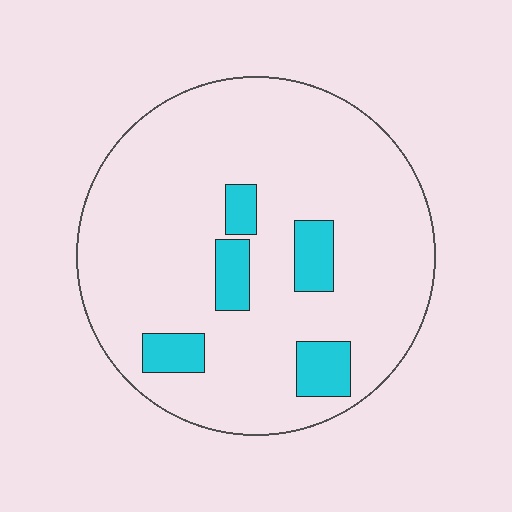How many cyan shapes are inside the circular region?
5.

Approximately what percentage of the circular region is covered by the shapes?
Approximately 10%.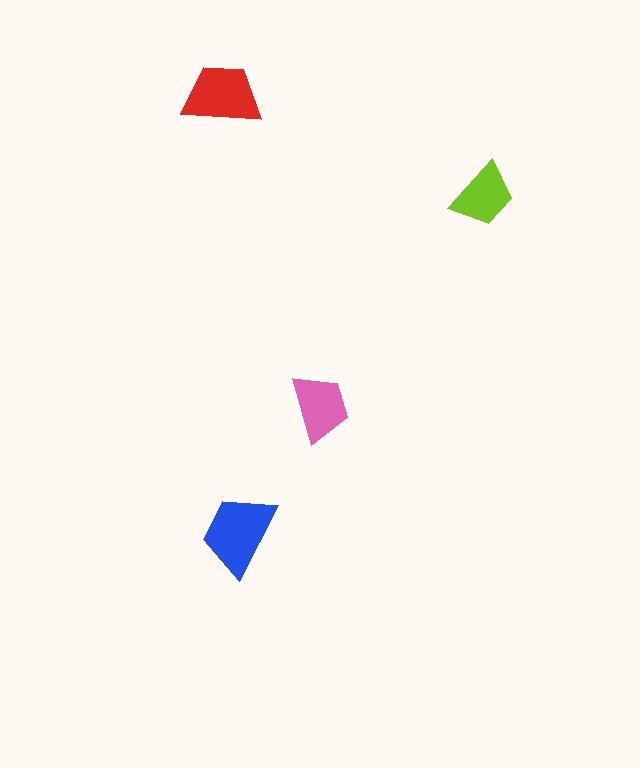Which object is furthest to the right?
The lime trapezoid is rightmost.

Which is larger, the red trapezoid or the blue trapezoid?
The blue one.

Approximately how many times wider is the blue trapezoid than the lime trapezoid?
About 1.5 times wider.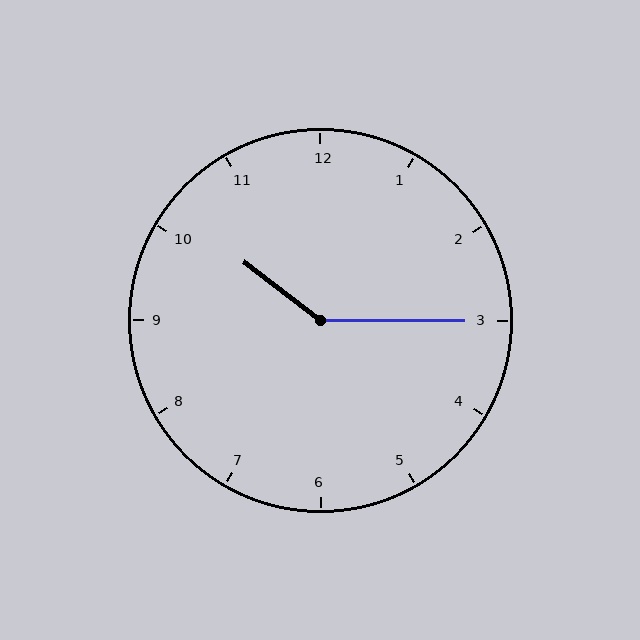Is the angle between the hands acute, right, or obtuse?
It is obtuse.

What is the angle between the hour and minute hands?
Approximately 142 degrees.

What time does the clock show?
10:15.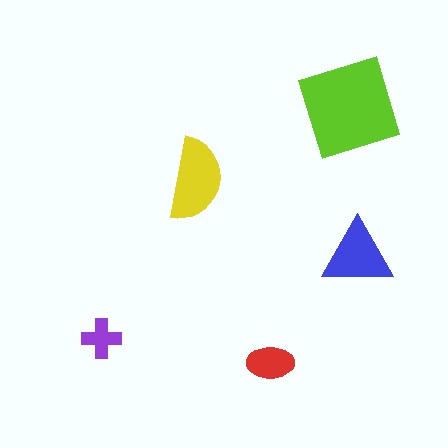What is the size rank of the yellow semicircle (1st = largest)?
2nd.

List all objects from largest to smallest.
The lime square, the yellow semicircle, the blue triangle, the red ellipse, the purple cross.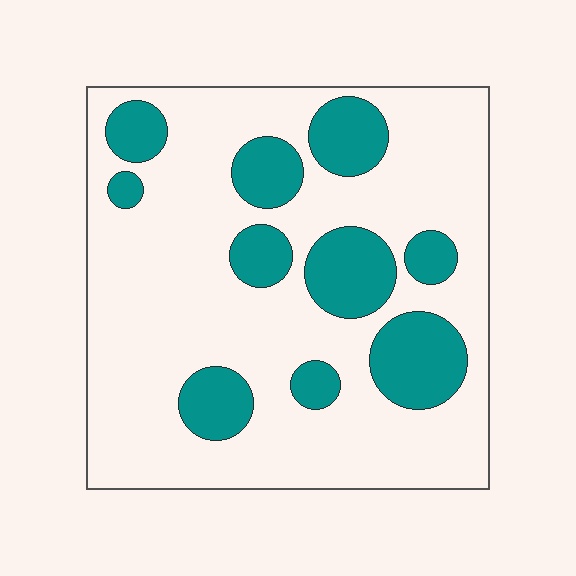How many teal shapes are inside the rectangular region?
10.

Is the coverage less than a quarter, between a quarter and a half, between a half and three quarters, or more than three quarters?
Less than a quarter.